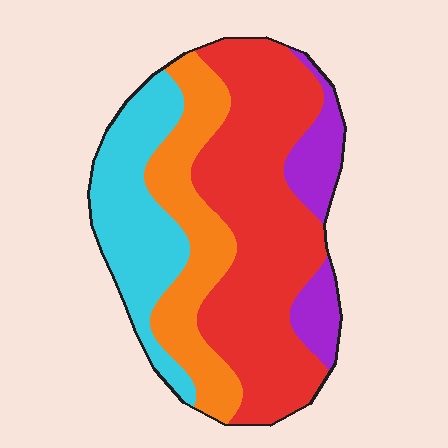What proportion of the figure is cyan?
Cyan takes up less than a quarter of the figure.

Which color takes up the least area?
Purple, at roughly 10%.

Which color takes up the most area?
Red, at roughly 45%.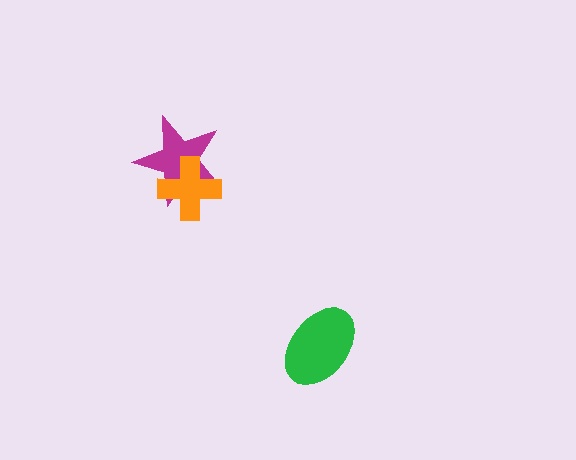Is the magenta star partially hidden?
Yes, it is partially covered by another shape.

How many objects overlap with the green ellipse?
0 objects overlap with the green ellipse.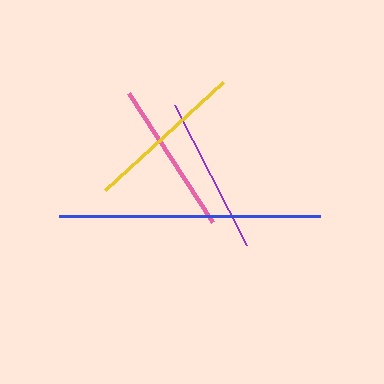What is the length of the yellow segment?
The yellow segment is approximately 160 pixels long.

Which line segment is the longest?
The blue line is the longest at approximately 260 pixels.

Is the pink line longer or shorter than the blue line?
The blue line is longer than the pink line.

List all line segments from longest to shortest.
From longest to shortest: blue, yellow, purple, pink.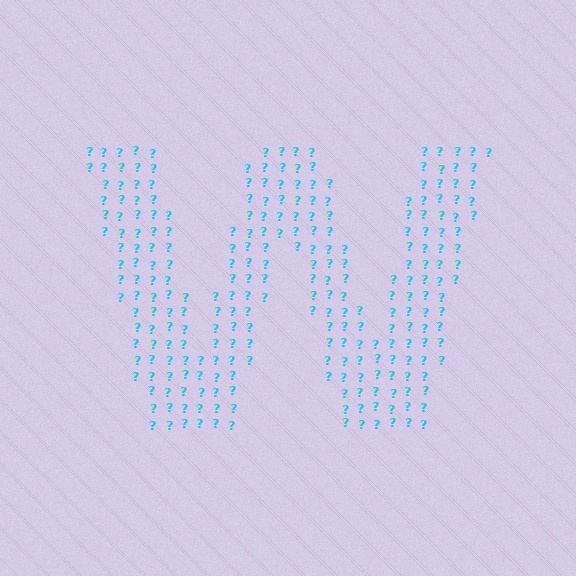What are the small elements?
The small elements are question marks.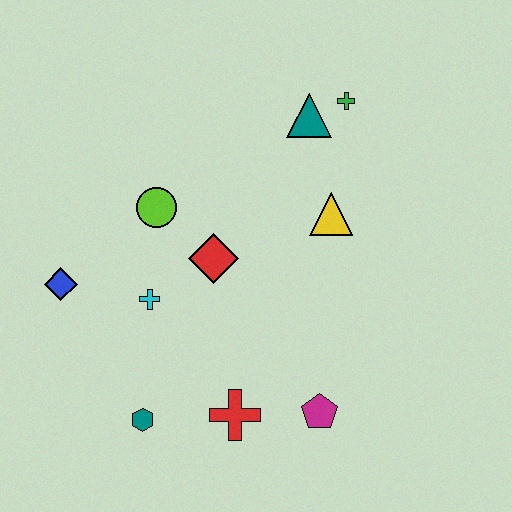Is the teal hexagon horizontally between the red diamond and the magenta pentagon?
No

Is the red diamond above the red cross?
Yes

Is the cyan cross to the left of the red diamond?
Yes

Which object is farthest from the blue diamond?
The green cross is farthest from the blue diamond.